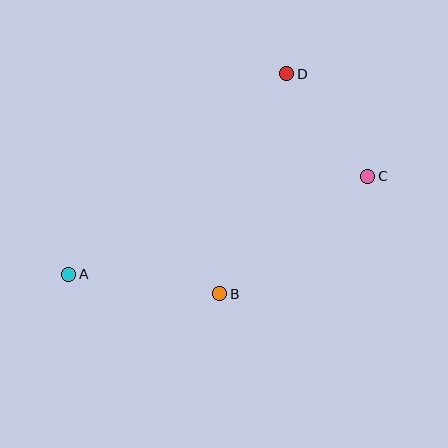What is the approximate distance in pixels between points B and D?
The distance between B and D is approximately 230 pixels.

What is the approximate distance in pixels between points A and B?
The distance between A and B is approximately 152 pixels.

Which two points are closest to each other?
Points C and D are closest to each other.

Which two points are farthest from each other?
Points A and C are farthest from each other.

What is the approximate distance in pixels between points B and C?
The distance between B and C is approximately 189 pixels.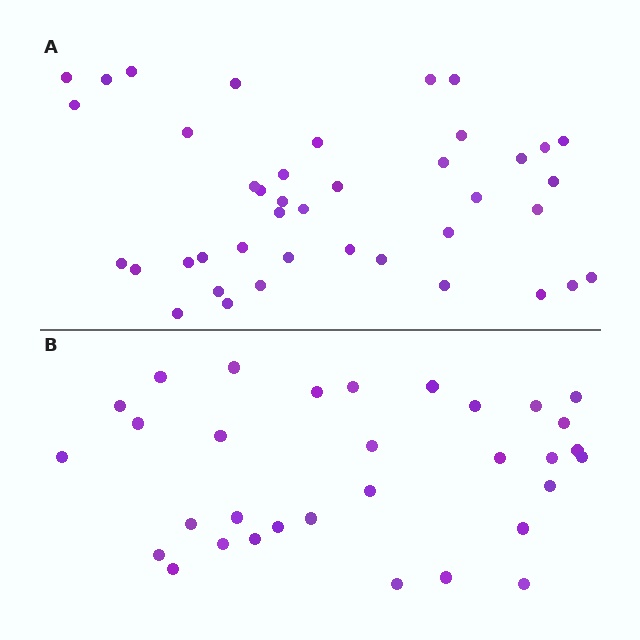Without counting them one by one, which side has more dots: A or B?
Region A (the top region) has more dots.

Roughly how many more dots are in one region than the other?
Region A has roughly 8 or so more dots than region B.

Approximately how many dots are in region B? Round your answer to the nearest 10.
About 30 dots. (The exact count is 32, which rounds to 30.)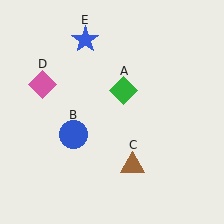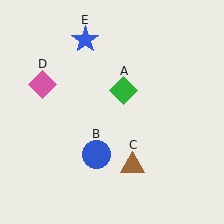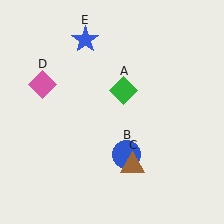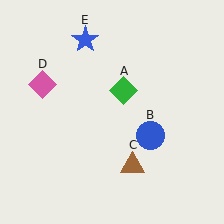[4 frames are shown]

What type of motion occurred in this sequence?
The blue circle (object B) rotated counterclockwise around the center of the scene.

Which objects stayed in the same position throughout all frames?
Green diamond (object A) and brown triangle (object C) and pink diamond (object D) and blue star (object E) remained stationary.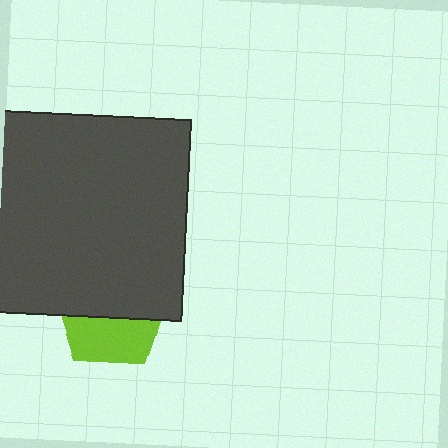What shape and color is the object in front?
The object in front is a dark gray square.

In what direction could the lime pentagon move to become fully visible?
The lime pentagon could move down. That would shift it out from behind the dark gray square entirely.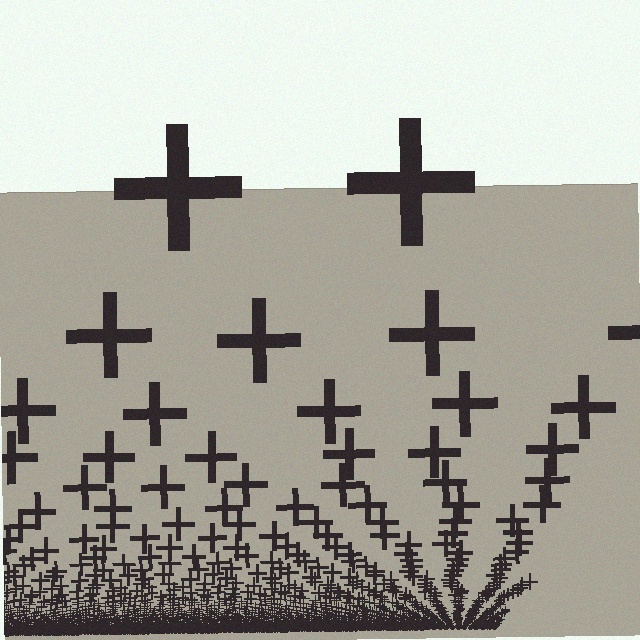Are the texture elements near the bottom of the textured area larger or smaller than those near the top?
Smaller. The gradient is inverted — elements near the bottom are smaller and denser.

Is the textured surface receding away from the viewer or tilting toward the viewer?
The surface appears to tilt toward the viewer. Texture elements get larger and sparser toward the top.